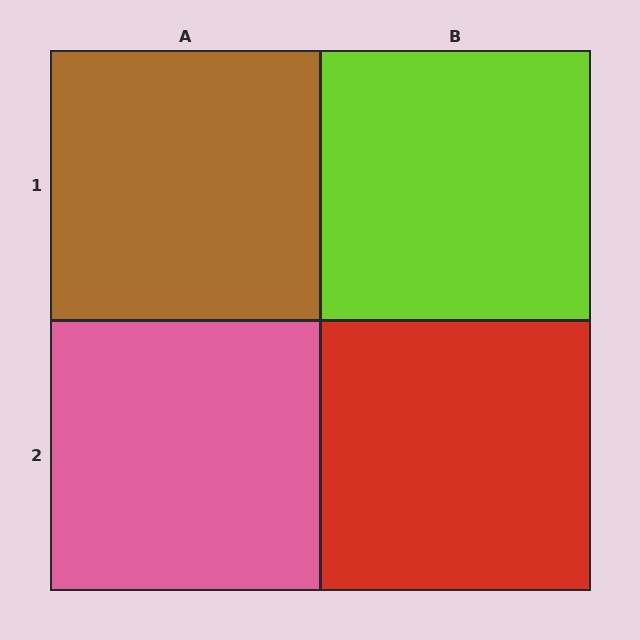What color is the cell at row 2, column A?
Pink.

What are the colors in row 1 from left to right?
Brown, lime.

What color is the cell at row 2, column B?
Red.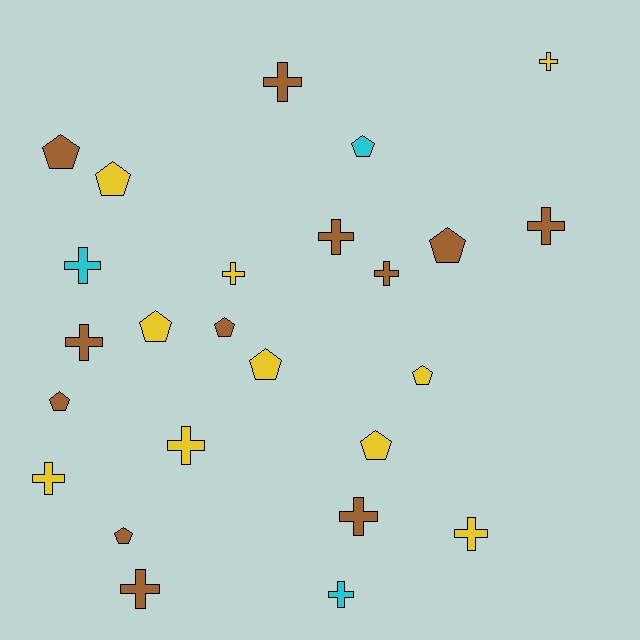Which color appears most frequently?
Brown, with 12 objects.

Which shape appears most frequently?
Cross, with 14 objects.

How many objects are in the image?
There are 25 objects.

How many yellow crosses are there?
There are 5 yellow crosses.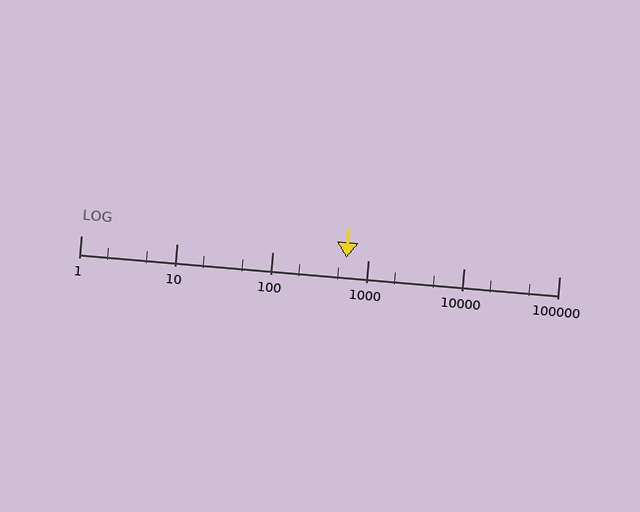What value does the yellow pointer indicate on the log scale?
The pointer indicates approximately 600.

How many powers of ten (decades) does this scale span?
The scale spans 5 decades, from 1 to 100000.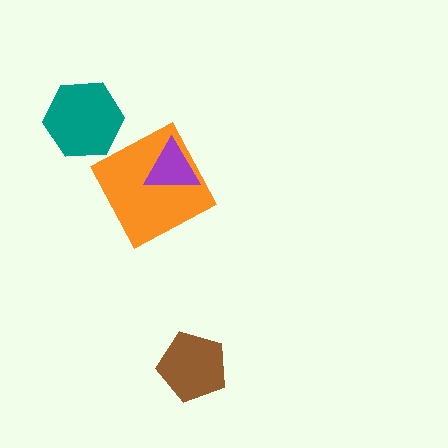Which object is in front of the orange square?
The purple triangle is in front of the orange square.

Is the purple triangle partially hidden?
No, no other shape covers it.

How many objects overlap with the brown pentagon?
0 objects overlap with the brown pentagon.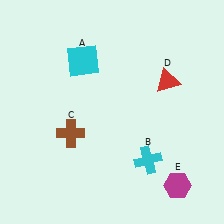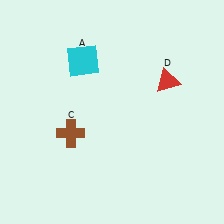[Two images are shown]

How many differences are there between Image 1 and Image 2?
There are 2 differences between the two images.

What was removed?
The cyan cross (B), the magenta hexagon (E) were removed in Image 2.